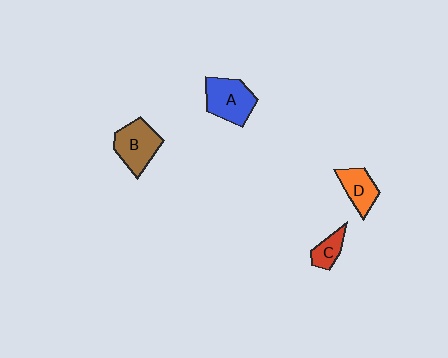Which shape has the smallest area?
Shape C (red).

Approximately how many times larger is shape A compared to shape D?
Approximately 1.5 times.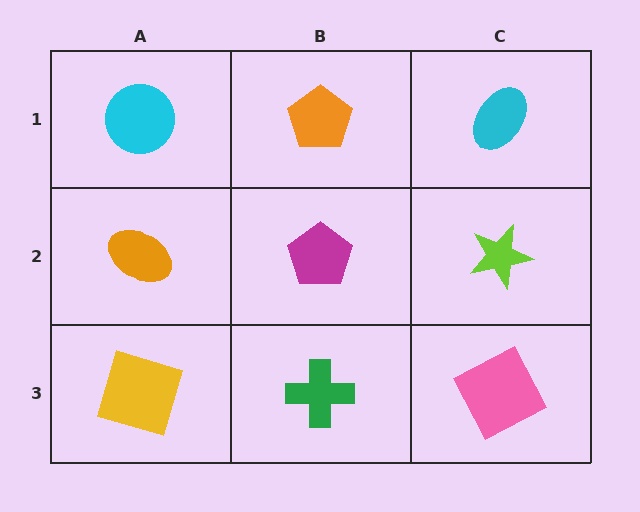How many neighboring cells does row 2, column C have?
3.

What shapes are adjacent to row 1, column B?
A magenta pentagon (row 2, column B), a cyan circle (row 1, column A), a cyan ellipse (row 1, column C).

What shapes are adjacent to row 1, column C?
A lime star (row 2, column C), an orange pentagon (row 1, column B).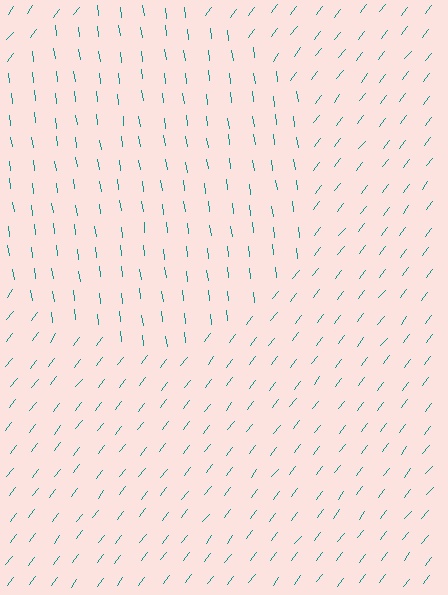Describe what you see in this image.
The image is filled with small teal line segments. A circle region in the image has lines oriented differently from the surrounding lines, creating a visible texture boundary.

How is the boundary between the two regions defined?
The boundary is defined purely by a change in line orientation (approximately 45 degrees difference). All lines are the same color and thickness.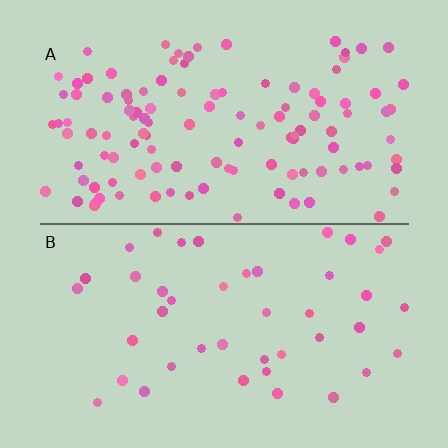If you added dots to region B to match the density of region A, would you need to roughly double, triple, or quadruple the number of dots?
Approximately triple.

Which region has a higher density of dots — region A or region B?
A (the top).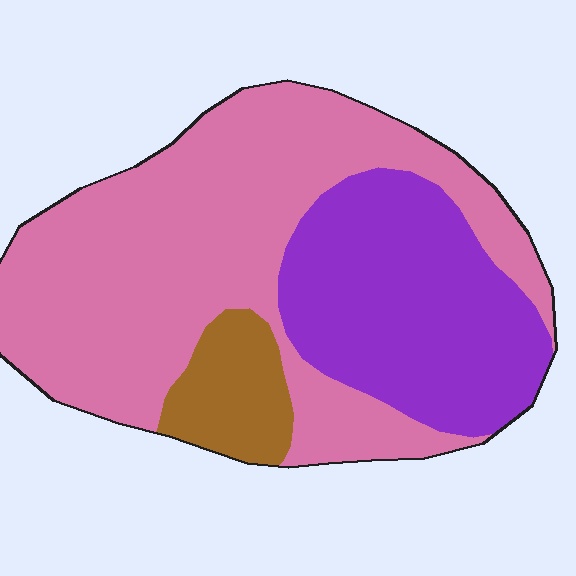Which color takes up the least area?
Brown, at roughly 10%.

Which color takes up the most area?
Pink, at roughly 60%.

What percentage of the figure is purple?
Purple covers 32% of the figure.